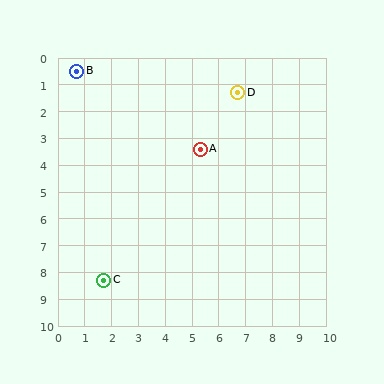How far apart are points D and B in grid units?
Points D and B are about 6.1 grid units apart.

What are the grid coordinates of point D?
Point D is at approximately (6.7, 1.3).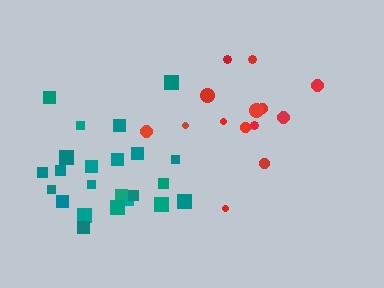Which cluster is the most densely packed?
Teal.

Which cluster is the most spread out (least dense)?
Red.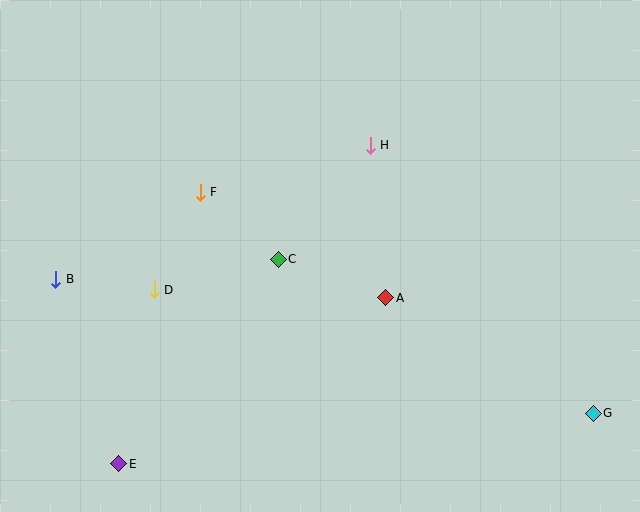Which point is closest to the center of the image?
Point C at (278, 259) is closest to the center.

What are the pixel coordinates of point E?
Point E is at (119, 464).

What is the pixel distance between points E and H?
The distance between E and H is 406 pixels.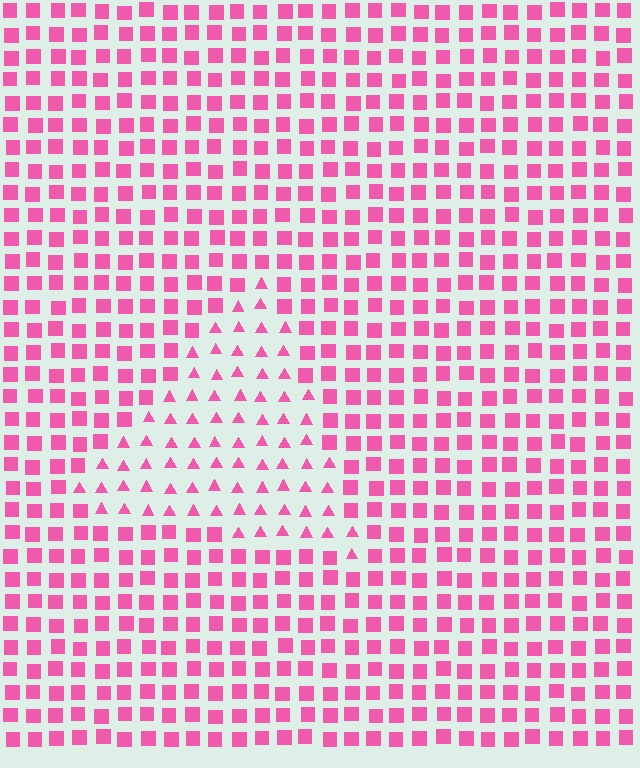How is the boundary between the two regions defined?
The boundary is defined by a change in element shape: triangles inside vs. squares outside. All elements share the same color and spacing.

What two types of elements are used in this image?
The image uses triangles inside the triangle region and squares outside it.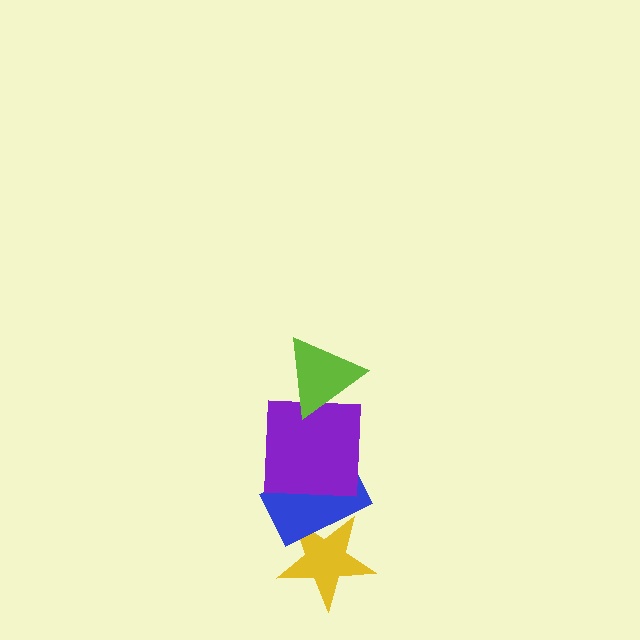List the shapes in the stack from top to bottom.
From top to bottom: the lime triangle, the purple square, the blue rectangle, the yellow star.